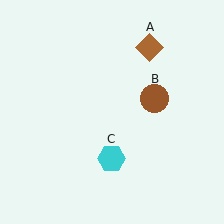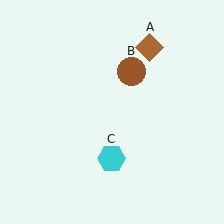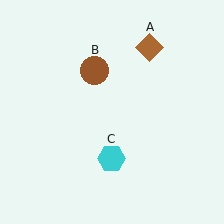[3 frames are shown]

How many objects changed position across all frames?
1 object changed position: brown circle (object B).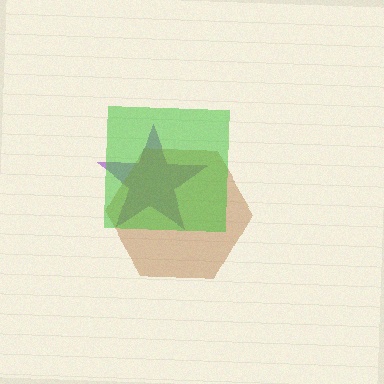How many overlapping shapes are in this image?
There are 3 overlapping shapes in the image.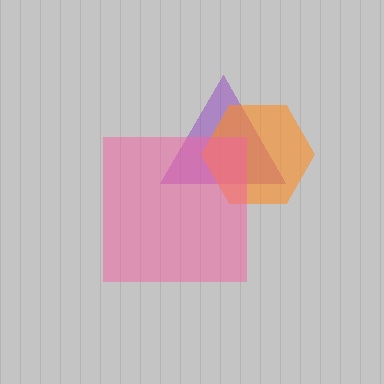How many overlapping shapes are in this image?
There are 3 overlapping shapes in the image.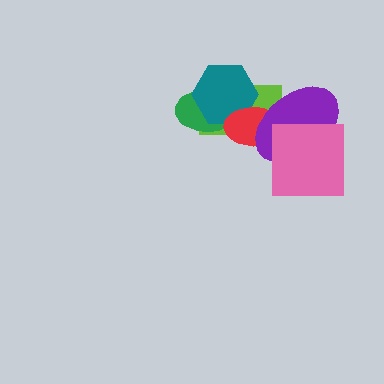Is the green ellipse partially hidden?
Yes, it is partially covered by another shape.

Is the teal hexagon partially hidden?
Yes, it is partially covered by another shape.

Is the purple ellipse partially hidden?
Yes, it is partially covered by another shape.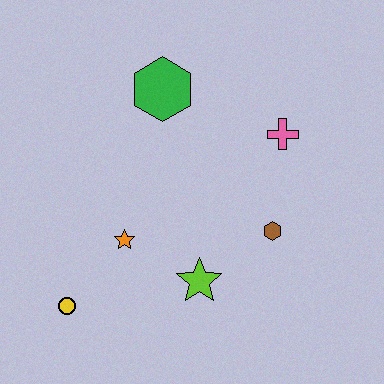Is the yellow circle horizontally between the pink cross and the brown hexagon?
No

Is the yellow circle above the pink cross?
No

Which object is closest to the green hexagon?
The pink cross is closest to the green hexagon.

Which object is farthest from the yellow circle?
The pink cross is farthest from the yellow circle.